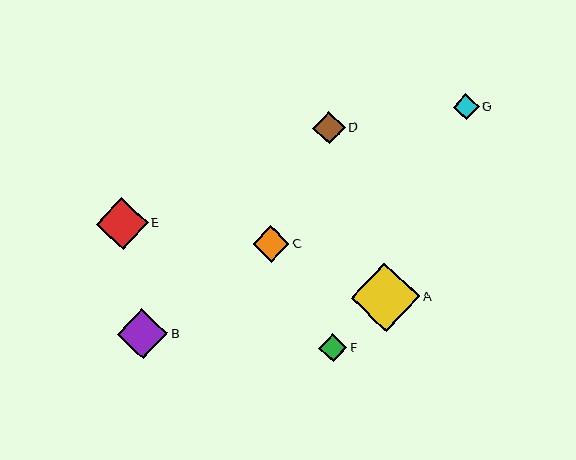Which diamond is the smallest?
Diamond G is the smallest with a size of approximately 26 pixels.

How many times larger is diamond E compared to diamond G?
Diamond E is approximately 2.0 times the size of diamond G.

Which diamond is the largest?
Diamond A is the largest with a size of approximately 69 pixels.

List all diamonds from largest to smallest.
From largest to smallest: A, E, B, C, D, F, G.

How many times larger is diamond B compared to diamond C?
Diamond B is approximately 1.4 times the size of diamond C.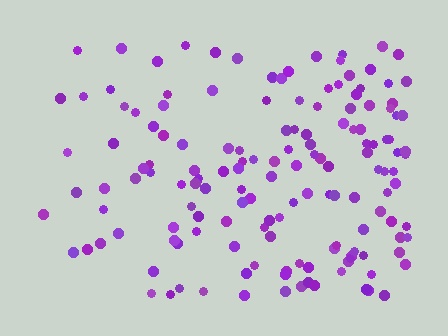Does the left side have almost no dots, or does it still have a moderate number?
Still a moderate number, just noticeably fewer than the right.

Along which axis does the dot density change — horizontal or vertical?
Horizontal.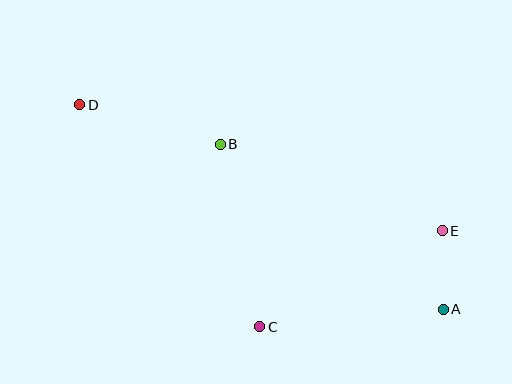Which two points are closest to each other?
Points A and E are closest to each other.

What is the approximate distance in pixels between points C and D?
The distance between C and D is approximately 286 pixels.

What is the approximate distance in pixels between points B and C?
The distance between B and C is approximately 187 pixels.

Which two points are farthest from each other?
Points A and D are farthest from each other.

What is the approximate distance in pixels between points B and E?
The distance between B and E is approximately 238 pixels.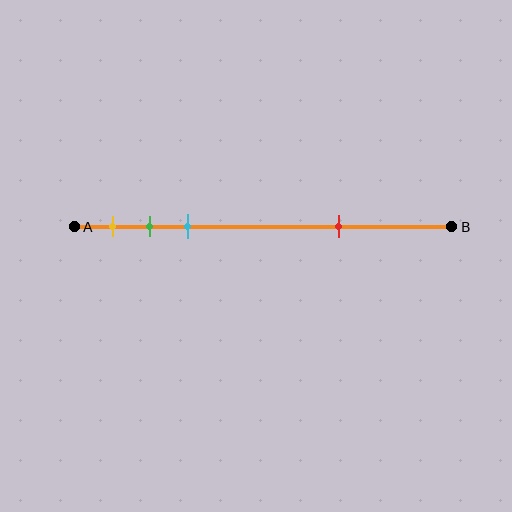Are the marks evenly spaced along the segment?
No, the marks are not evenly spaced.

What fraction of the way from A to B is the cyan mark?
The cyan mark is approximately 30% (0.3) of the way from A to B.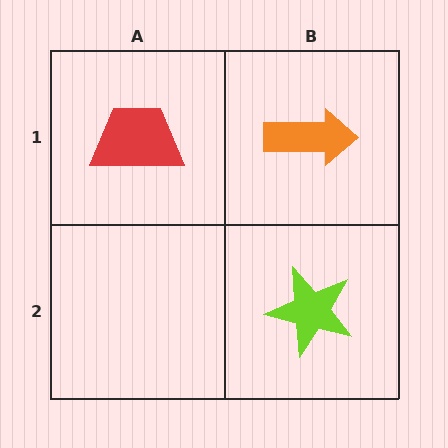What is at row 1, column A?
A red trapezoid.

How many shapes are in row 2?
1 shape.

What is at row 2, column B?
A lime star.